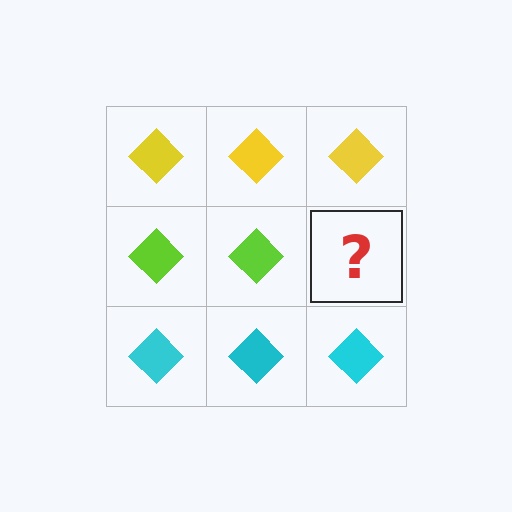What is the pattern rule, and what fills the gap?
The rule is that each row has a consistent color. The gap should be filled with a lime diamond.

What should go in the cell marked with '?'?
The missing cell should contain a lime diamond.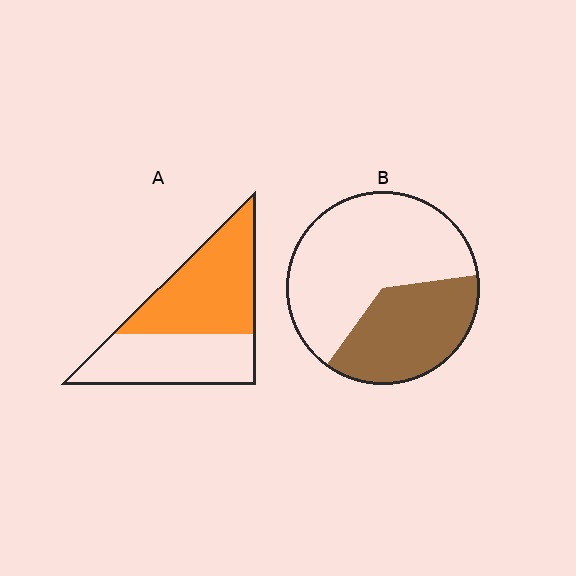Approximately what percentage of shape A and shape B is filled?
A is approximately 55% and B is approximately 35%.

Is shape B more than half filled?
No.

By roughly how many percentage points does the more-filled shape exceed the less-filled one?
By roughly 15 percentage points (A over B).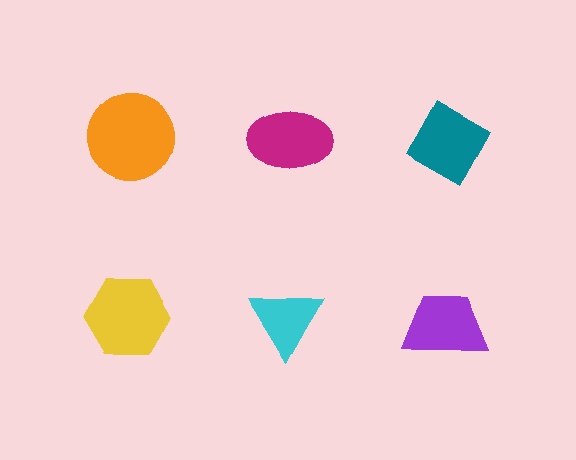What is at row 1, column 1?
An orange circle.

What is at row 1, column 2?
A magenta ellipse.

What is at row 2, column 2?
A cyan triangle.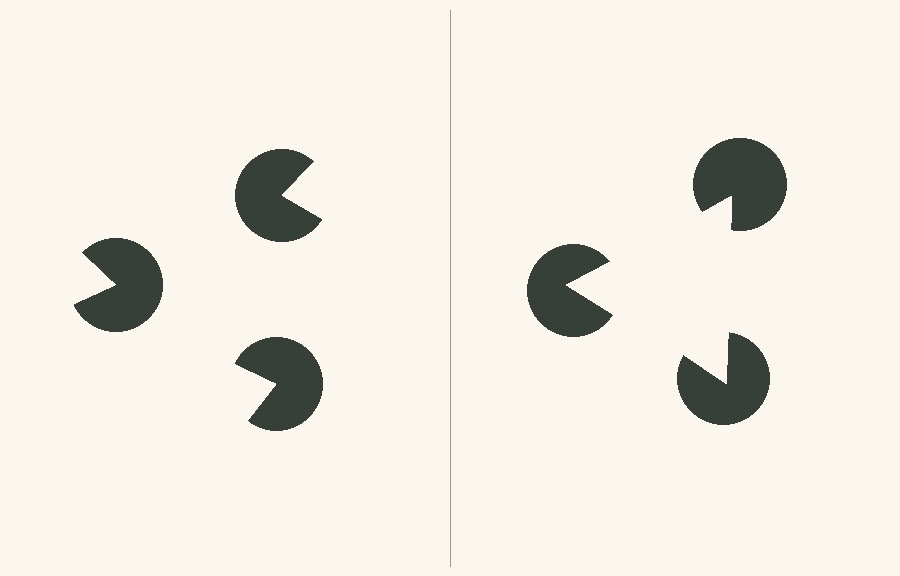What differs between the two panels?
The pac-man discs are positioned identically on both sides; only the wedge orientations differ. On the right they align to a triangle; on the left they are misaligned.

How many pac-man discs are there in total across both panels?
6 — 3 on each side.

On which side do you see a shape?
An illusory triangle appears on the right side. On the left side the wedge cuts are rotated, so no coherent shape forms.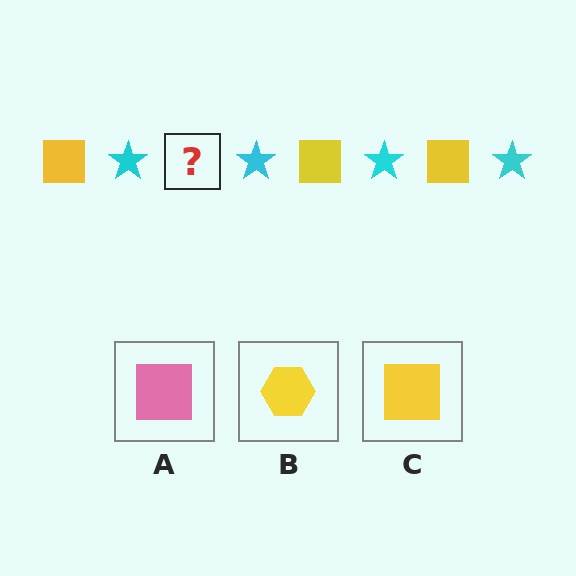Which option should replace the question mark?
Option C.